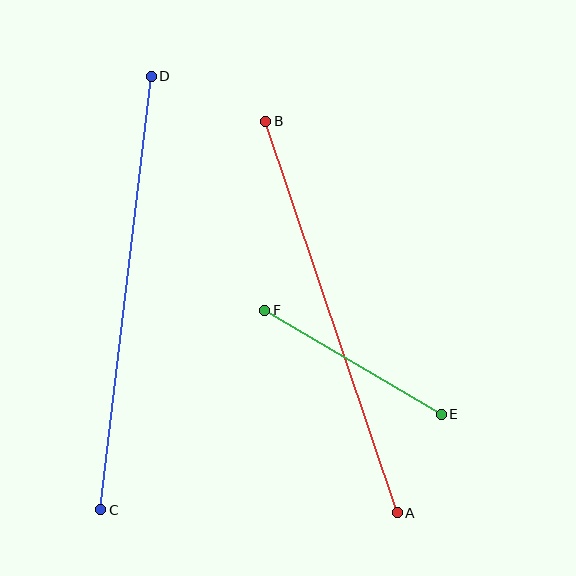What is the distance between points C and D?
The distance is approximately 436 pixels.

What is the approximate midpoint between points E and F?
The midpoint is at approximately (353, 362) pixels.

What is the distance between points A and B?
The distance is approximately 413 pixels.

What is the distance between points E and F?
The distance is approximately 205 pixels.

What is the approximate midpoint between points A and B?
The midpoint is at approximately (332, 317) pixels.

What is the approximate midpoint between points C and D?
The midpoint is at approximately (126, 293) pixels.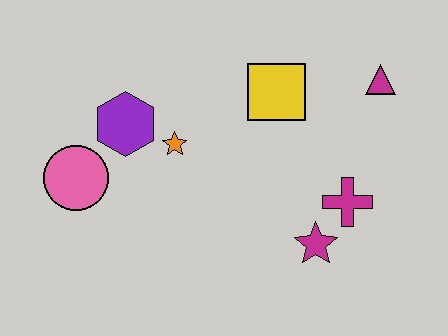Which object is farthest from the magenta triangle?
The pink circle is farthest from the magenta triangle.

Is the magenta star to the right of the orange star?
Yes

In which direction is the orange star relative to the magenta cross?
The orange star is to the left of the magenta cross.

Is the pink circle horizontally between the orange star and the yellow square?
No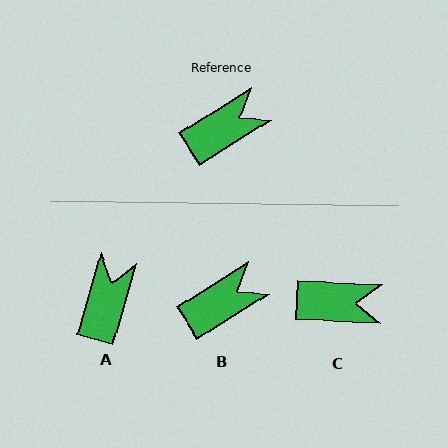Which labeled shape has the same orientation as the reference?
B.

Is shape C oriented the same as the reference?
No, it is off by about 35 degrees.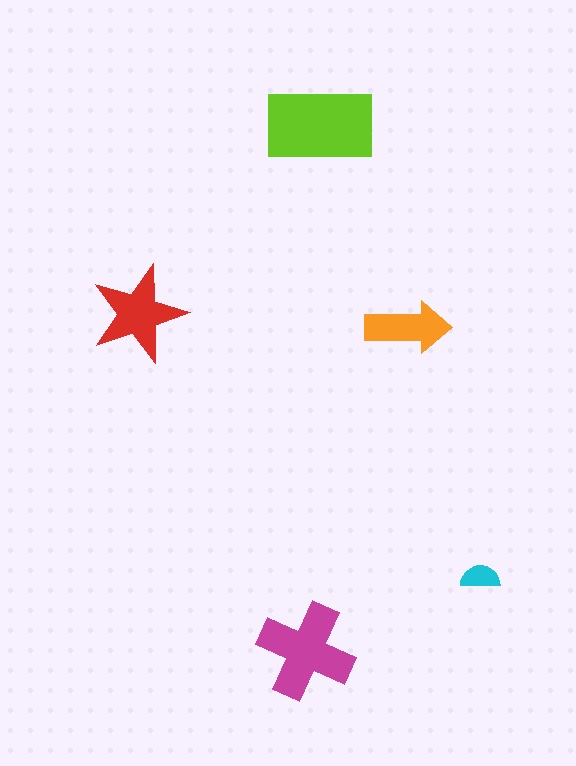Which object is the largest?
The lime rectangle.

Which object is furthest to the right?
The cyan semicircle is rightmost.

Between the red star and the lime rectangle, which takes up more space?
The lime rectangle.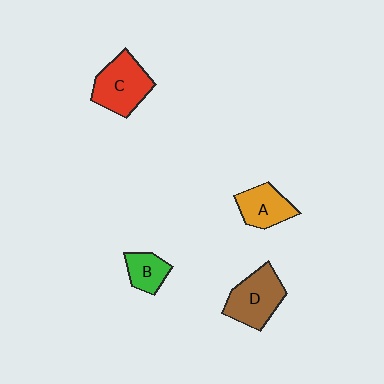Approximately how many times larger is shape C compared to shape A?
Approximately 1.4 times.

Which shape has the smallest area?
Shape B (green).